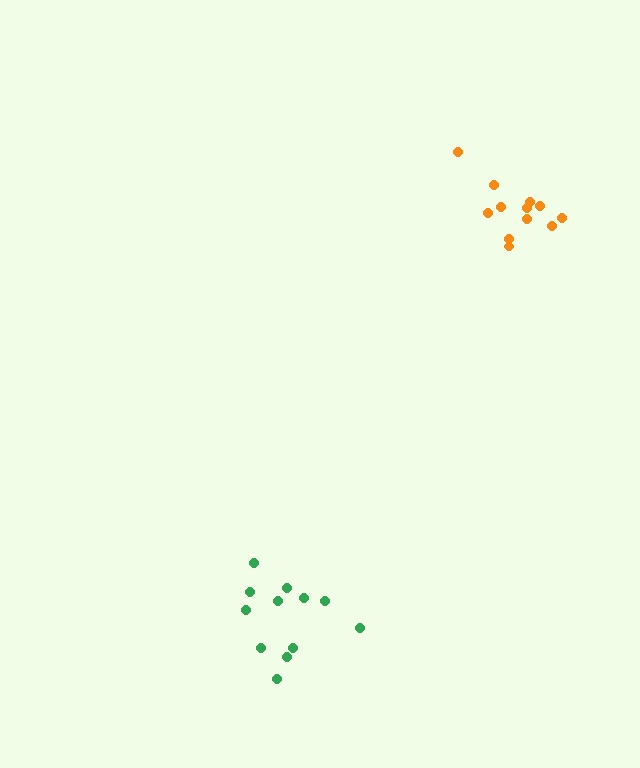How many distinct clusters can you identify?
There are 2 distinct clusters.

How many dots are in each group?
Group 1: 12 dots, Group 2: 12 dots (24 total).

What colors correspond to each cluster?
The clusters are colored: orange, green.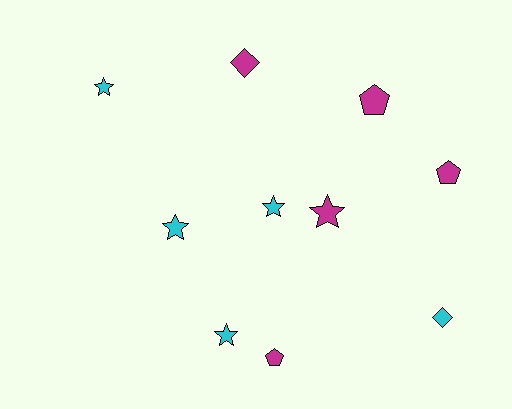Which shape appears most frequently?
Star, with 5 objects.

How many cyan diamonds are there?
There is 1 cyan diamond.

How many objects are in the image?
There are 10 objects.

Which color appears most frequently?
Cyan, with 5 objects.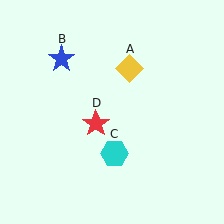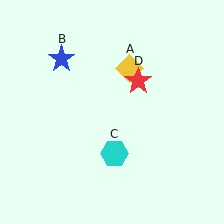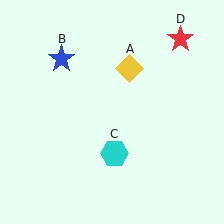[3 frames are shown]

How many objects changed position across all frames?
1 object changed position: red star (object D).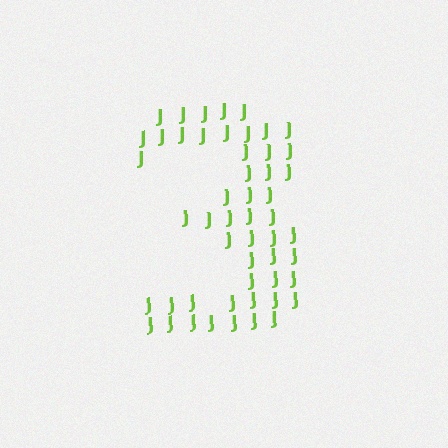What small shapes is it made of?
It is made of small letter J's.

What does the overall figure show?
The overall figure shows the digit 3.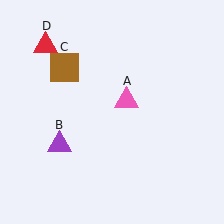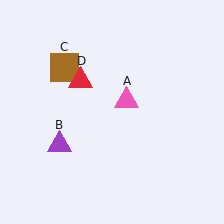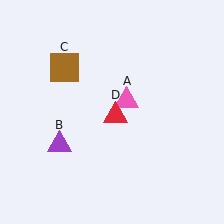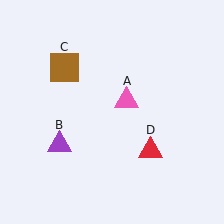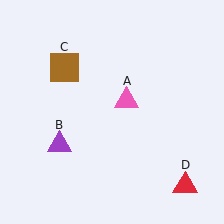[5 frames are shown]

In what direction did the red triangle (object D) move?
The red triangle (object D) moved down and to the right.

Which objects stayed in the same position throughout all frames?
Pink triangle (object A) and purple triangle (object B) and brown square (object C) remained stationary.